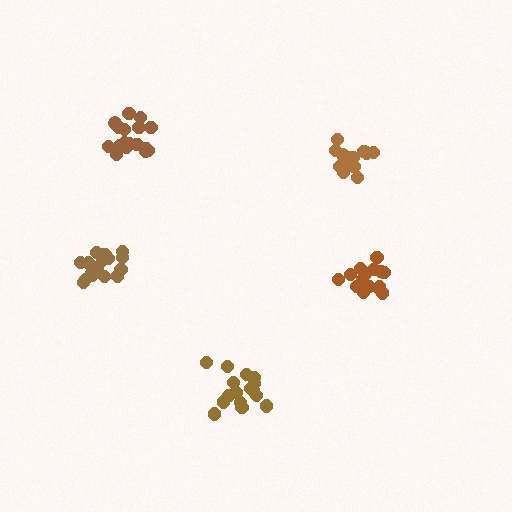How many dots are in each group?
Group 1: 18 dots, Group 2: 17 dots, Group 3: 19 dots, Group 4: 16 dots, Group 5: 14 dots (84 total).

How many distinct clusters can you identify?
There are 5 distinct clusters.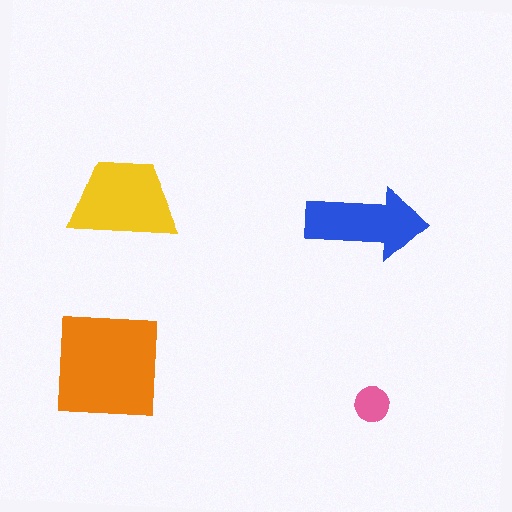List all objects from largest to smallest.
The orange square, the yellow trapezoid, the blue arrow, the pink circle.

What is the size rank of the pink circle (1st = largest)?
4th.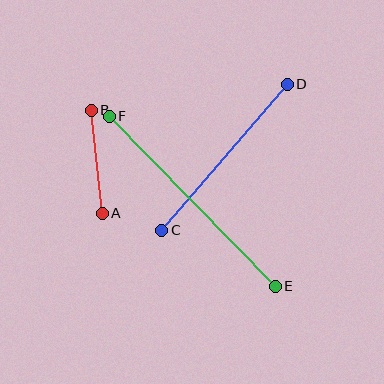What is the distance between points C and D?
The distance is approximately 192 pixels.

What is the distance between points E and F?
The distance is approximately 238 pixels.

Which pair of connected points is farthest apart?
Points E and F are farthest apart.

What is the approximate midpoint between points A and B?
The midpoint is at approximately (97, 162) pixels.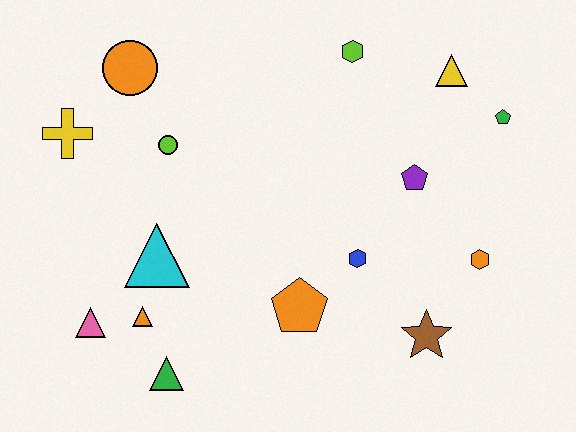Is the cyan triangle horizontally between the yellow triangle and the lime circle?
No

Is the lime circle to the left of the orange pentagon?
Yes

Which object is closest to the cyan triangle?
The orange triangle is closest to the cyan triangle.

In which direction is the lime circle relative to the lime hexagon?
The lime circle is to the left of the lime hexagon.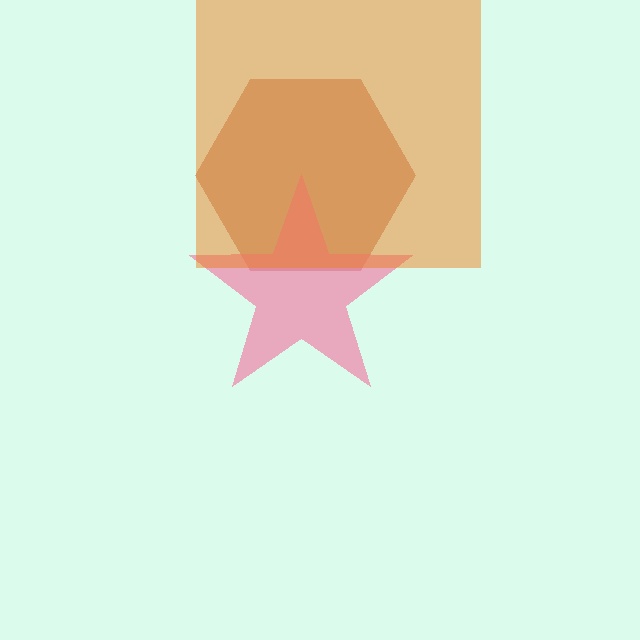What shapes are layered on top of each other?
The layered shapes are: a brown hexagon, a pink star, an orange square.